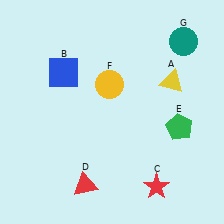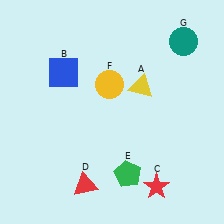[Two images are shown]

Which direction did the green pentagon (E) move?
The green pentagon (E) moved left.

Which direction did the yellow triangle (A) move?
The yellow triangle (A) moved left.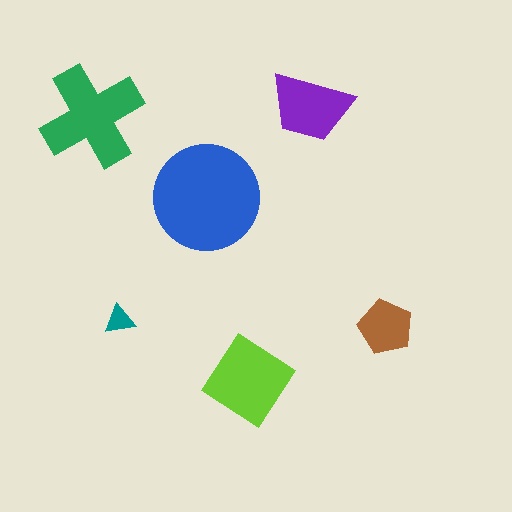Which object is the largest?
The blue circle.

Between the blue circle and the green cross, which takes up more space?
The blue circle.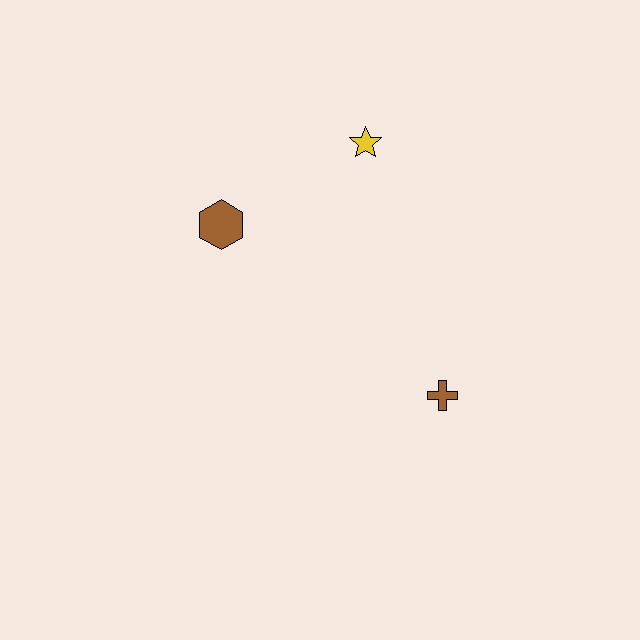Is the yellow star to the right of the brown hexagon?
Yes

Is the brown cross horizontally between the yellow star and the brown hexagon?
No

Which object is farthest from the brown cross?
The brown hexagon is farthest from the brown cross.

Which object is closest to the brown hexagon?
The yellow star is closest to the brown hexagon.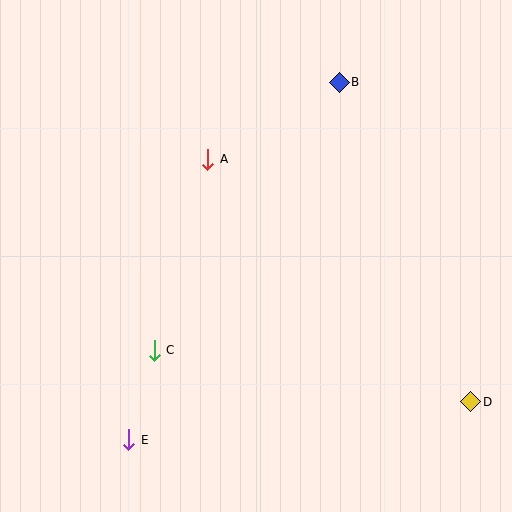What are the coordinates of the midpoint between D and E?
The midpoint between D and E is at (300, 421).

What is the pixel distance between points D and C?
The distance between D and C is 321 pixels.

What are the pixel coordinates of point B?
Point B is at (339, 82).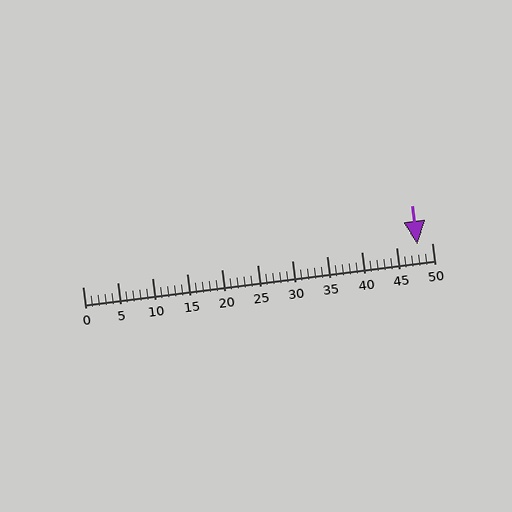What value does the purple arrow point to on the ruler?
The purple arrow points to approximately 48.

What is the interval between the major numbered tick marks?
The major tick marks are spaced 5 units apart.